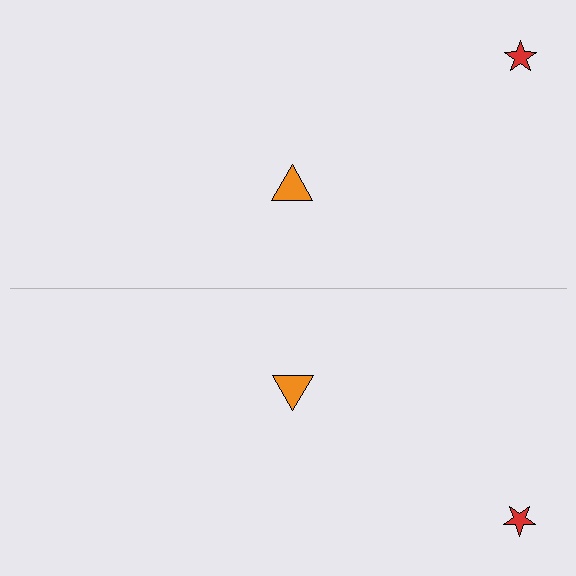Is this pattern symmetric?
Yes, this pattern has bilateral (reflection) symmetry.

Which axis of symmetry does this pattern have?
The pattern has a horizontal axis of symmetry running through the center of the image.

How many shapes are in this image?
There are 4 shapes in this image.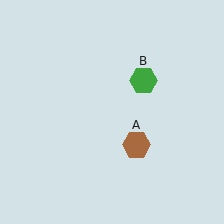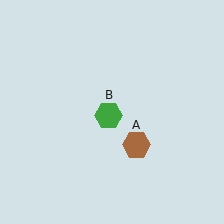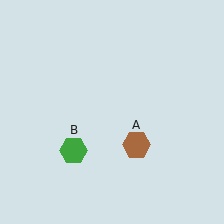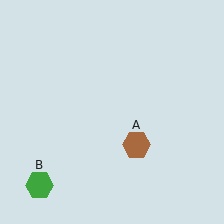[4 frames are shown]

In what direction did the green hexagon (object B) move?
The green hexagon (object B) moved down and to the left.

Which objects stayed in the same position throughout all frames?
Brown hexagon (object A) remained stationary.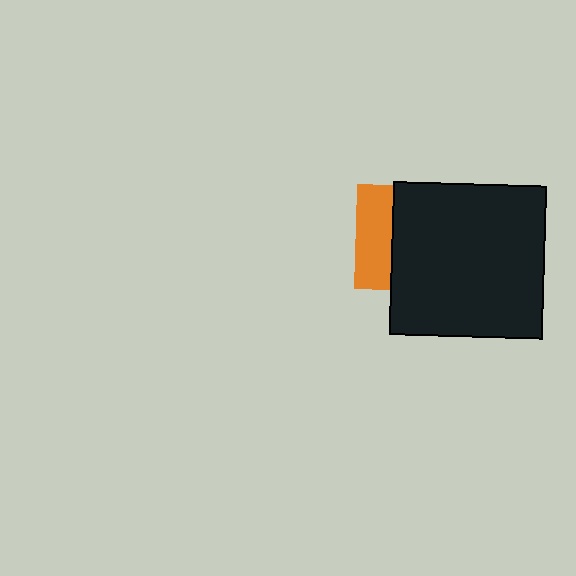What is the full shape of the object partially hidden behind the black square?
The partially hidden object is an orange square.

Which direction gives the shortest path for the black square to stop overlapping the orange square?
Moving right gives the shortest separation.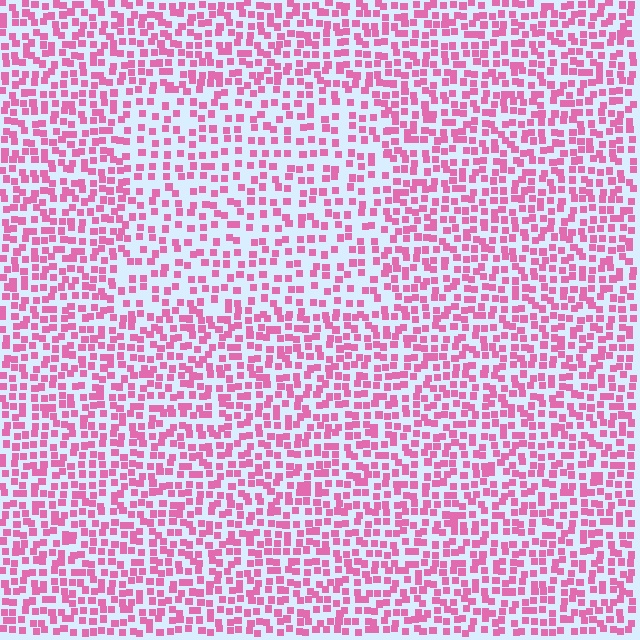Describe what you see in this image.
The image contains small pink elements arranged at two different densities. A rectangle-shaped region is visible where the elements are less densely packed than the surrounding area.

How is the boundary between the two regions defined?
The boundary is defined by a change in element density (approximately 1.6x ratio). All elements are the same color, size, and shape.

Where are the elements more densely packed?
The elements are more densely packed outside the rectangle boundary.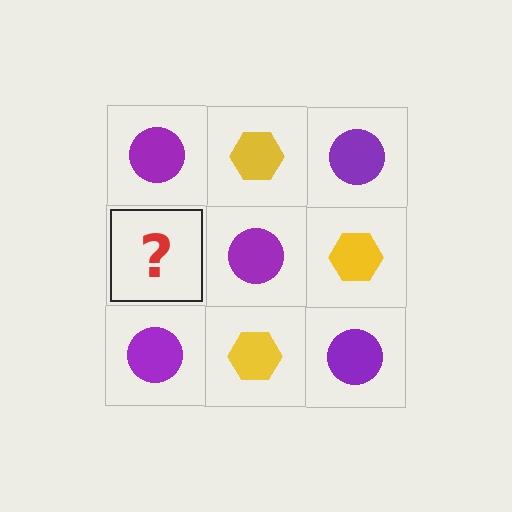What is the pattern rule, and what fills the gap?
The rule is that it alternates purple circle and yellow hexagon in a checkerboard pattern. The gap should be filled with a yellow hexagon.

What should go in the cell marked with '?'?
The missing cell should contain a yellow hexagon.